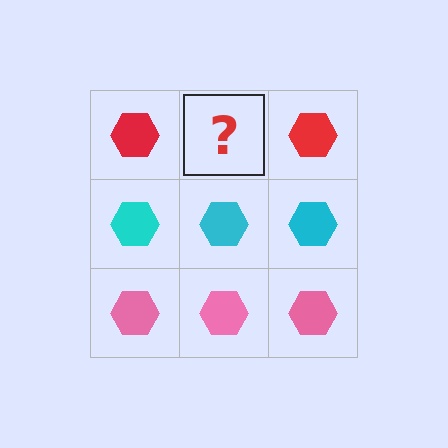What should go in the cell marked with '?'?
The missing cell should contain a red hexagon.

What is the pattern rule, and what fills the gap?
The rule is that each row has a consistent color. The gap should be filled with a red hexagon.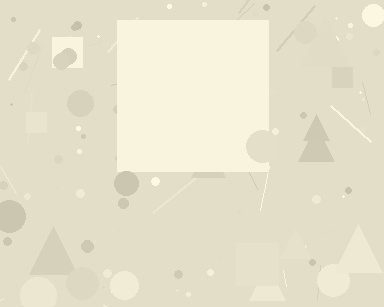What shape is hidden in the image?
A square is hidden in the image.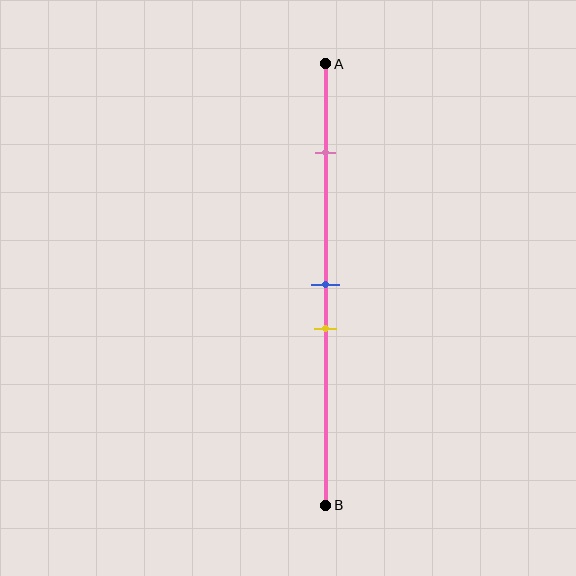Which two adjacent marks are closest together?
The blue and yellow marks are the closest adjacent pair.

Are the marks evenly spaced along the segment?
No, the marks are not evenly spaced.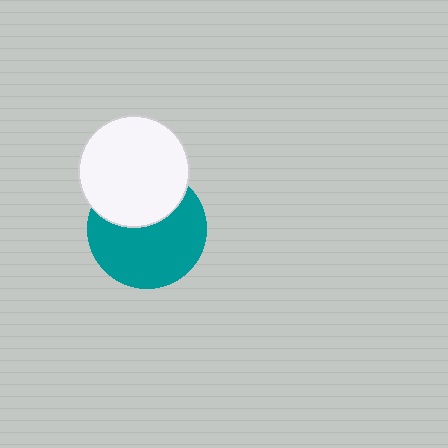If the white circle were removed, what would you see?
You would see the complete teal circle.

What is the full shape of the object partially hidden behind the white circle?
The partially hidden object is a teal circle.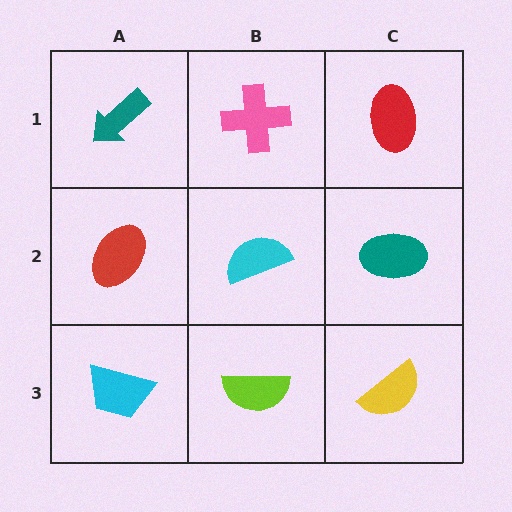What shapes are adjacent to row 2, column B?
A pink cross (row 1, column B), a lime semicircle (row 3, column B), a red ellipse (row 2, column A), a teal ellipse (row 2, column C).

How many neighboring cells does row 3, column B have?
3.